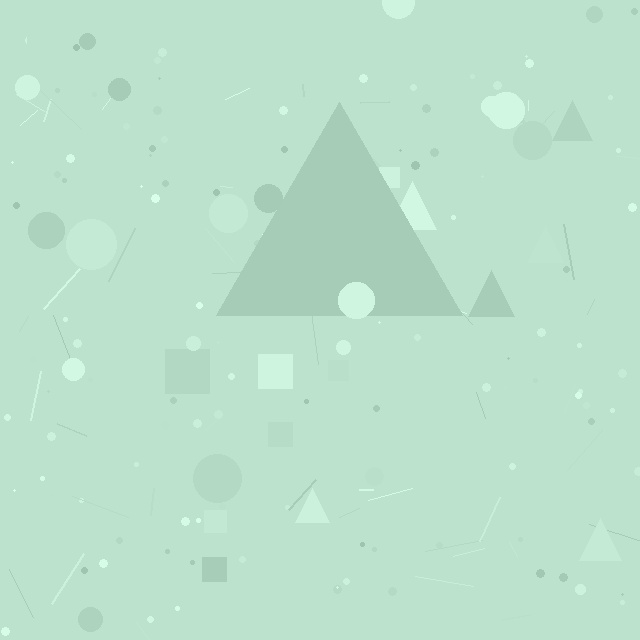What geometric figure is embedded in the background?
A triangle is embedded in the background.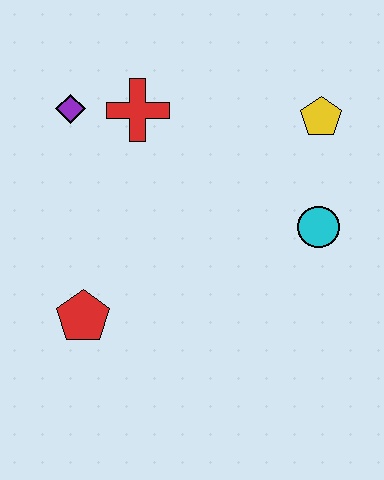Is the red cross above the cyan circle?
Yes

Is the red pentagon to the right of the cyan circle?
No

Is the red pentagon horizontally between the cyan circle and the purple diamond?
Yes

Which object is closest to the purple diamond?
The red cross is closest to the purple diamond.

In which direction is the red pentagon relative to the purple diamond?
The red pentagon is below the purple diamond.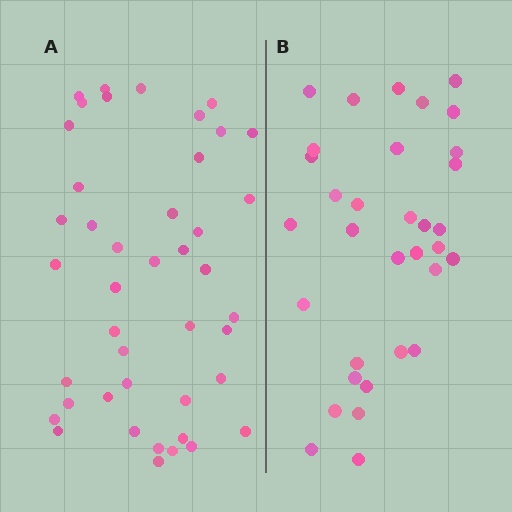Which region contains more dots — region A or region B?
Region A (the left region) has more dots.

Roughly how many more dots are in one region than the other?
Region A has roughly 10 or so more dots than region B.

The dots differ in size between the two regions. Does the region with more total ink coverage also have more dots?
No. Region B has more total ink coverage because its dots are larger, but region A actually contains more individual dots. Total area can be misleading — the number of items is what matters here.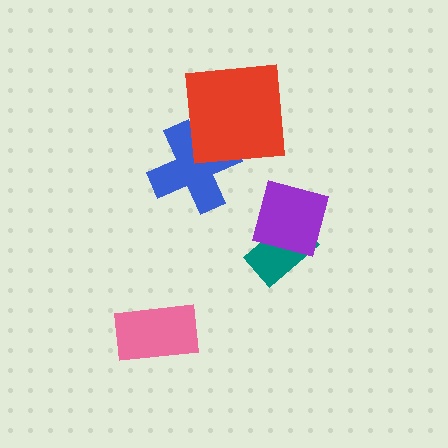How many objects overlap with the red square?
1 object overlaps with the red square.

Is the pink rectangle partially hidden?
No, no other shape covers it.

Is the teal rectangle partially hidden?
Yes, it is partially covered by another shape.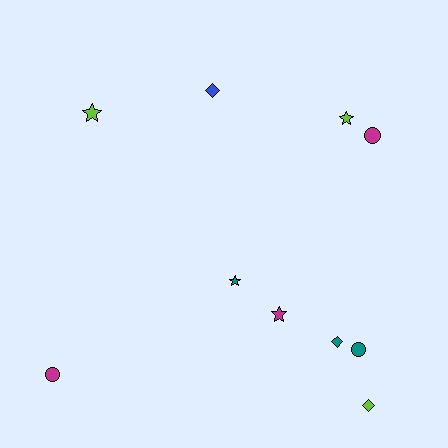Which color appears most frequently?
Teal, with 3 objects.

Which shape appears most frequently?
Star, with 4 objects.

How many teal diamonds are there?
There is 1 teal diamond.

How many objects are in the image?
There are 10 objects.